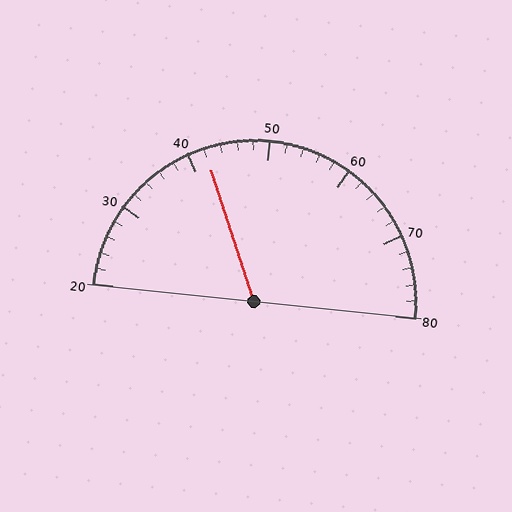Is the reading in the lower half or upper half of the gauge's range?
The reading is in the lower half of the range (20 to 80).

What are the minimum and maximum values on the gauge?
The gauge ranges from 20 to 80.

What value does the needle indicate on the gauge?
The needle indicates approximately 42.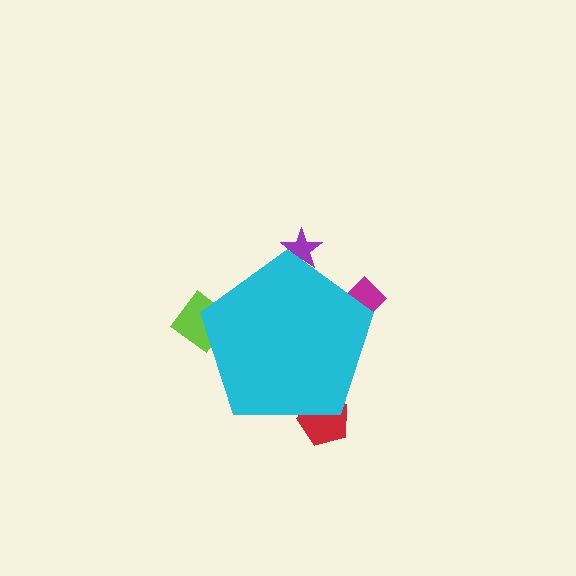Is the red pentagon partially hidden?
Yes, the red pentagon is partially hidden behind the cyan pentagon.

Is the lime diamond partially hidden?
Yes, the lime diamond is partially hidden behind the cyan pentagon.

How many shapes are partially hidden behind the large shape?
4 shapes are partially hidden.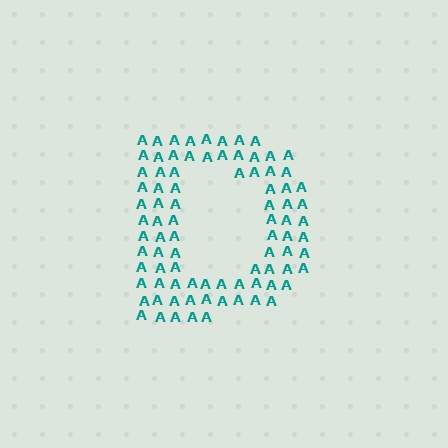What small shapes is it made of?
It is made of small letter A's.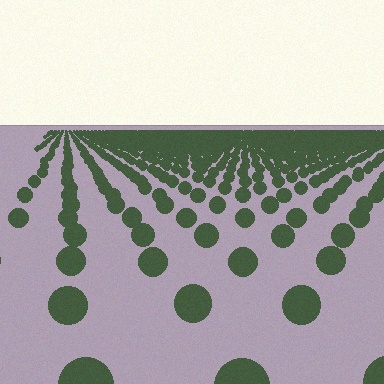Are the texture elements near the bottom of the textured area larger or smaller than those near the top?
Larger. Near the bottom, elements are closer to the viewer and appear at a bigger on-screen size.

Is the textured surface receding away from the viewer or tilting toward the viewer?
The surface is receding away from the viewer. Texture elements get smaller and denser toward the top.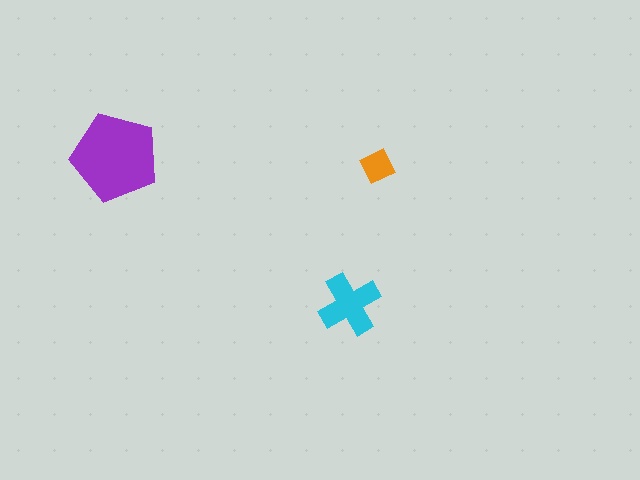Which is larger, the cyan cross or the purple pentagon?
The purple pentagon.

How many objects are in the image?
There are 3 objects in the image.